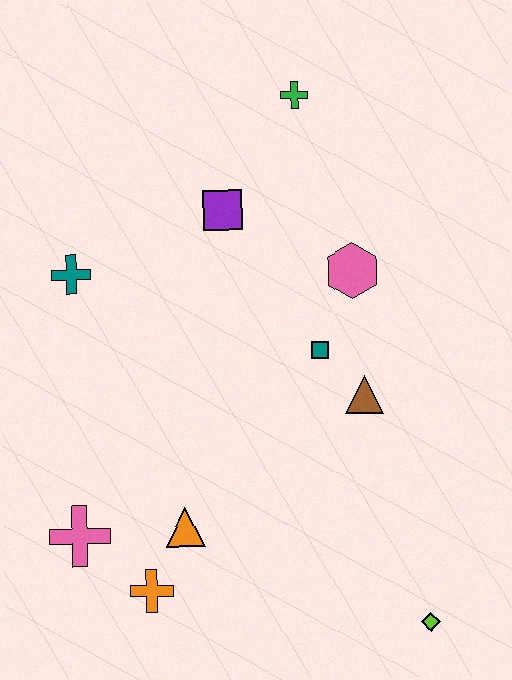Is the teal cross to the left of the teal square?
Yes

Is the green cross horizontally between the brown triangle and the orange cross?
Yes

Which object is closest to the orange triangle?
The orange cross is closest to the orange triangle.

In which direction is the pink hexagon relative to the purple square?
The pink hexagon is to the right of the purple square.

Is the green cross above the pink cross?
Yes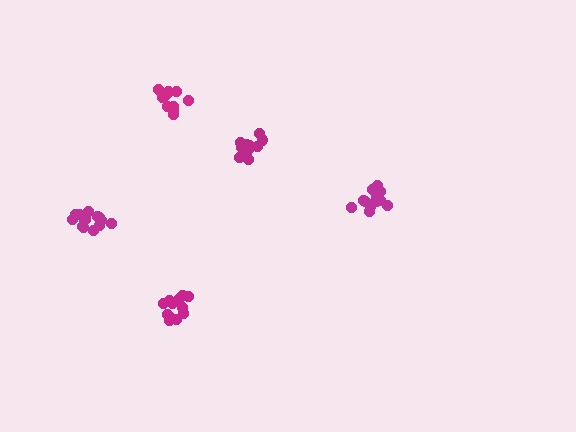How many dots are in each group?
Group 1: 16 dots, Group 2: 10 dots, Group 3: 15 dots, Group 4: 14 dots, Group 5: 14 dots (69 total).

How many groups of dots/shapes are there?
There are 5 groups.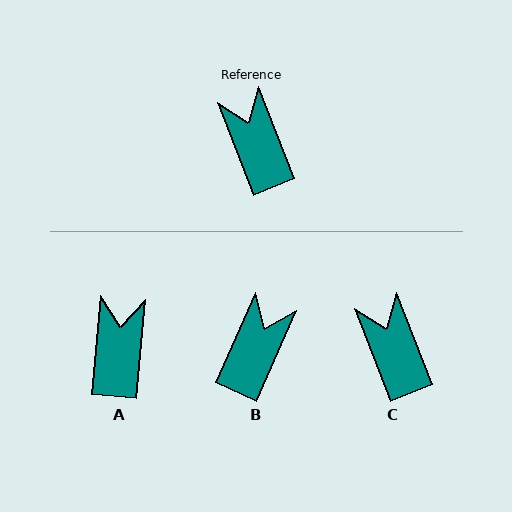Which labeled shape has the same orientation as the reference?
C.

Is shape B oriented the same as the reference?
No, it is off by about 45 degrees.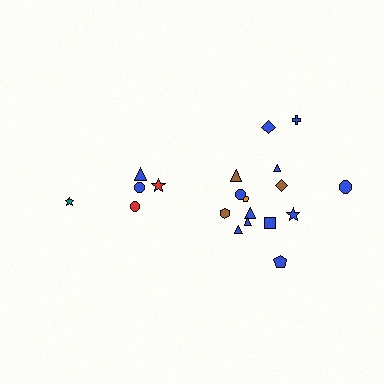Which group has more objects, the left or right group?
The right group.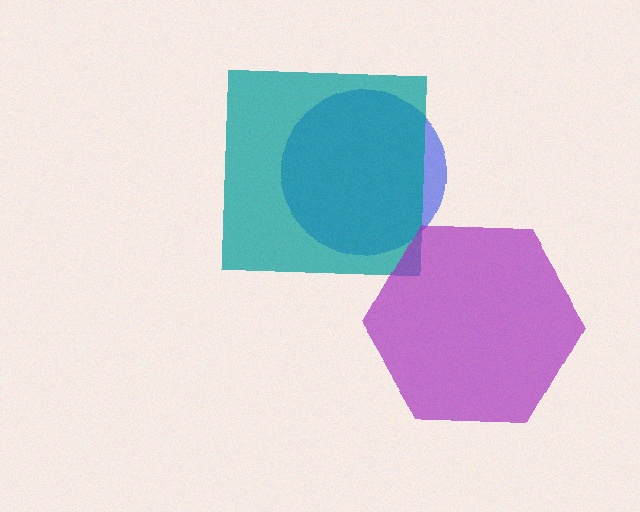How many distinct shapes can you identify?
There are 3 distinct shapes: a blue circle, a teal square, a purple hexagon.